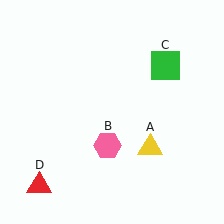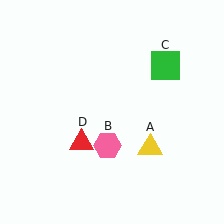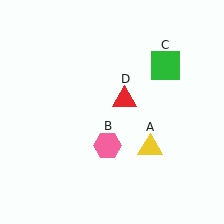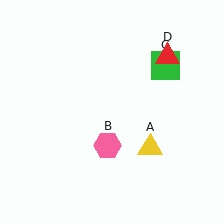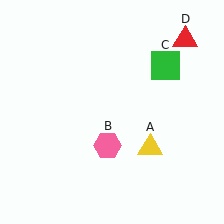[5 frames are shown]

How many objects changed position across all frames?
1 object changed position: red triangle (object D).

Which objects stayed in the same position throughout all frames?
Yellow triangle (object A) and pink hexagon (object B) and green square (object C) remained stationary.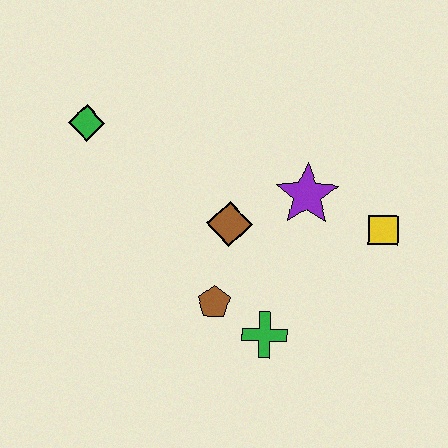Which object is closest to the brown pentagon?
The green cross is closest to the brown pentagon.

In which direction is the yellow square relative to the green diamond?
The yellow square is to the right of the green diamond.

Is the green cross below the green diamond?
Yes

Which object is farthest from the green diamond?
The yellow square is farthest from the green diamond.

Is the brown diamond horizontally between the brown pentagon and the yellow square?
Yes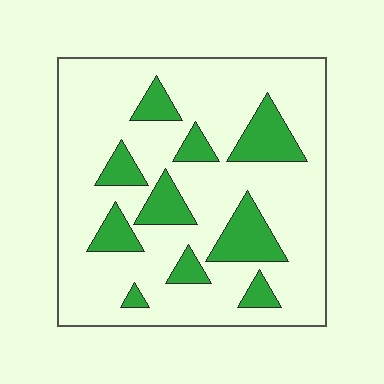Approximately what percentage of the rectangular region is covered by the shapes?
Approximately 20%.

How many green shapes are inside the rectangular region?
10.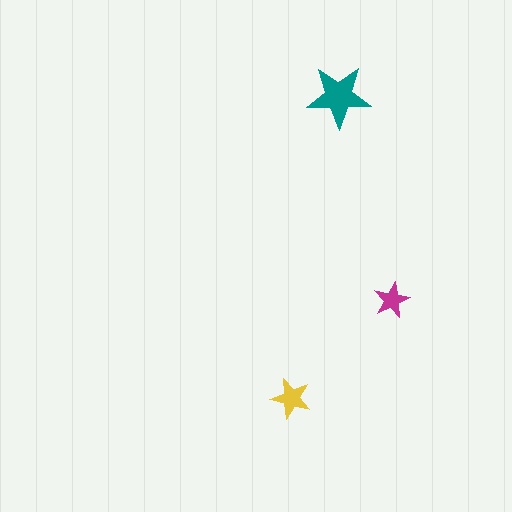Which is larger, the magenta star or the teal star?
The teal one.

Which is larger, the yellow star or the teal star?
The teal one.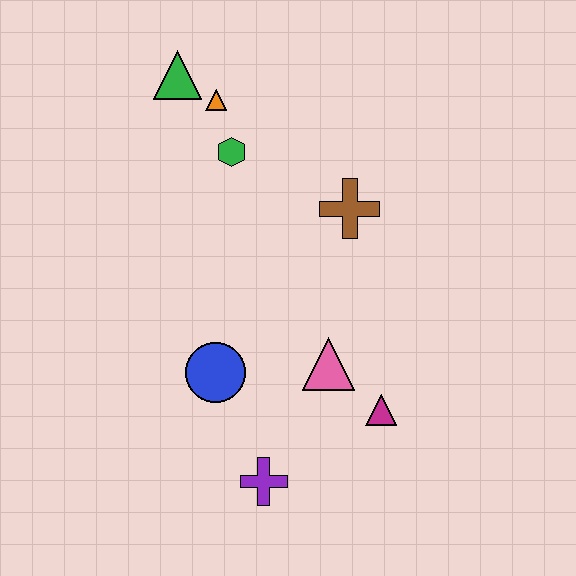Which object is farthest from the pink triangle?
The green triangle is farthest from the pink triangle.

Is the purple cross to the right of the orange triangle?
Yes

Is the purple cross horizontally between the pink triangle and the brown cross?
No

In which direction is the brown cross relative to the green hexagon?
The brown cross is to the right of the green hexagon.